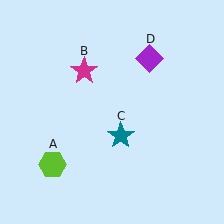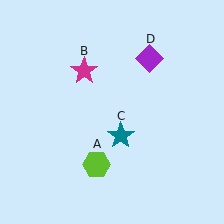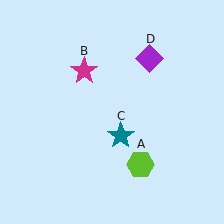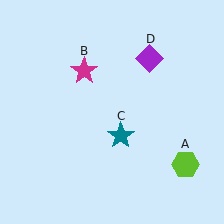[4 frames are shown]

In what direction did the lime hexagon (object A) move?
The lime hexagon (object A) moved right.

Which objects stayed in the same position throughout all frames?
Magenta star (object B) and teal star (object C) and purple diamond (object D) remained stationary.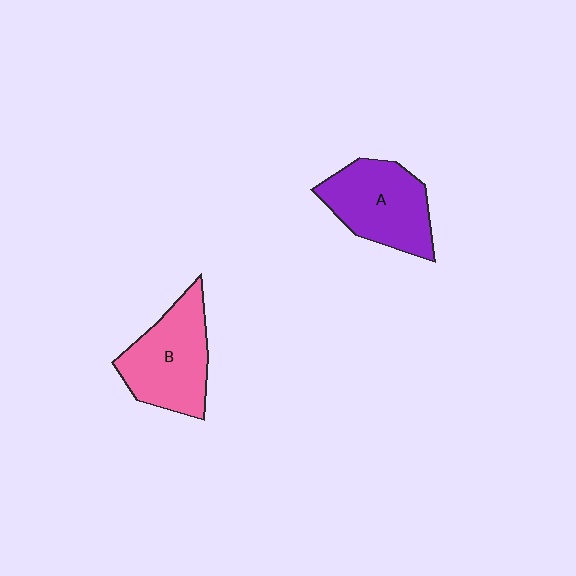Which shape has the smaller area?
Shape A (purple).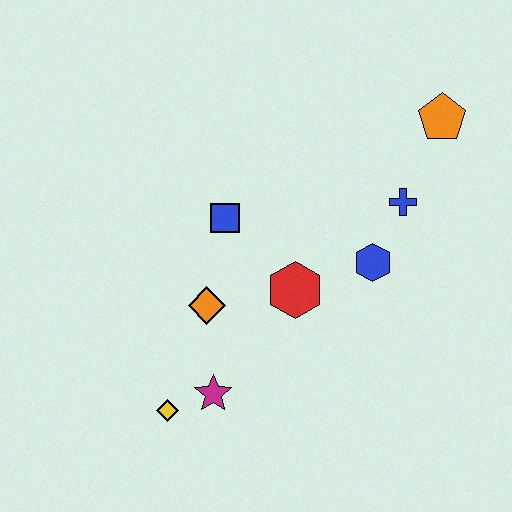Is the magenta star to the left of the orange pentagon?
Yes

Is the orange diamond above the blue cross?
No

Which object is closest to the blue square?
The orange diamond is closest to the blue square.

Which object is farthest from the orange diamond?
The orange pentagon is farthest from the orange diamond.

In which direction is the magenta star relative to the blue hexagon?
The magenta star is to the left of the blue hexagon.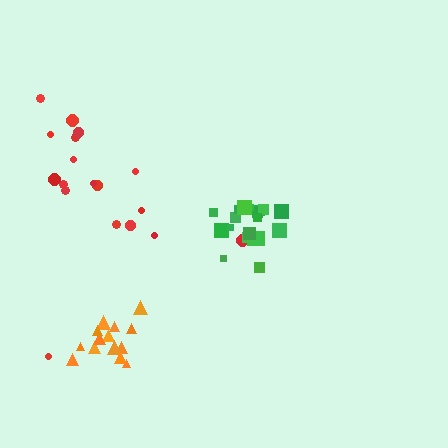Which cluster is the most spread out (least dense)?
Red.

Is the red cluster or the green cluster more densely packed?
Green.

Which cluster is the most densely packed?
Green.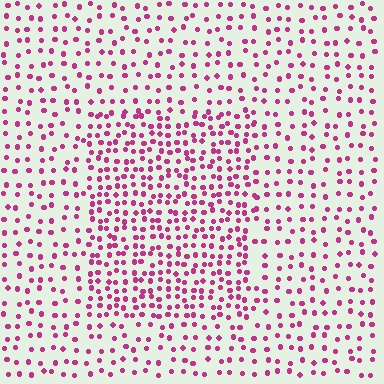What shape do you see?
I see a rectangle.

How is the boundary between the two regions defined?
The boundary is defined by a change in element density (approximately 1.9x ratio). All elements are the same color, size, and shape.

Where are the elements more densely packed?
The elements are more densely packed inside the rectangle boundary.